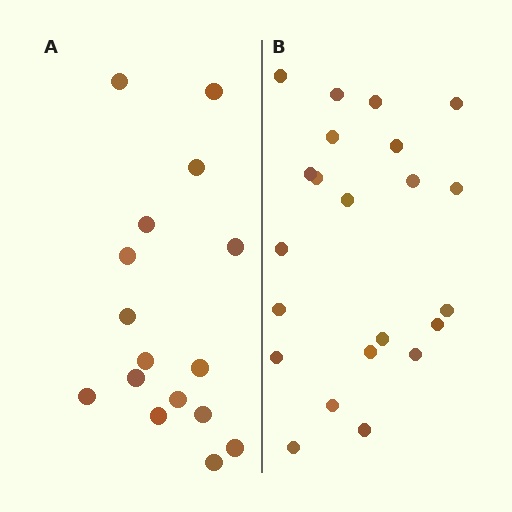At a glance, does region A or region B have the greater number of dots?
Region B (the right region) has more dots.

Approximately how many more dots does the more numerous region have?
Region B has about 6 more dots than region A.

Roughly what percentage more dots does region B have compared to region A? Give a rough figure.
About 40% more.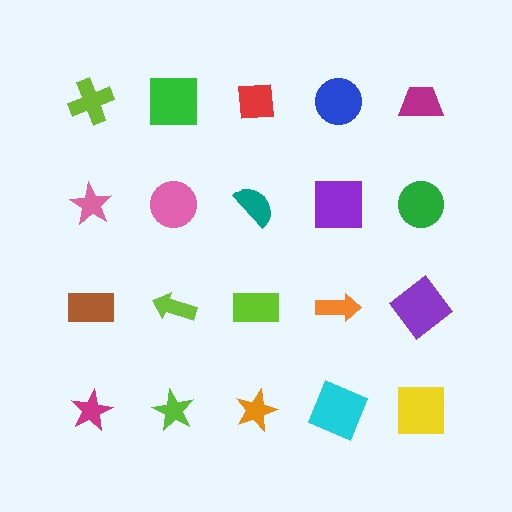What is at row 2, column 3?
A teal semicircle.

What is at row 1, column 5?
A magenta trapezoid.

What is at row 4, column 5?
A yellow square.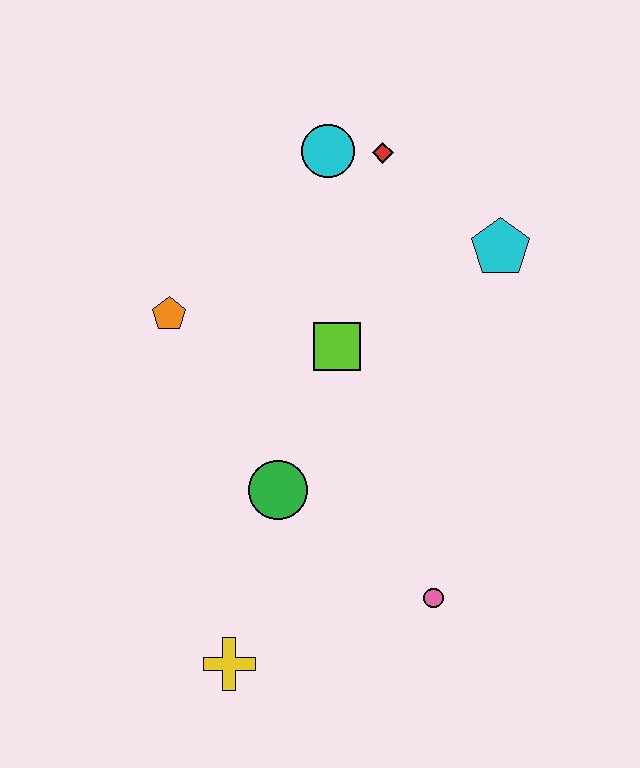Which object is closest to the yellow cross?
The green circle is closest to the yellow cross.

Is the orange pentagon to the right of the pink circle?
No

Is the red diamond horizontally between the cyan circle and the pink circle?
Yes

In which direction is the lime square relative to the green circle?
The lime square is above the green circle.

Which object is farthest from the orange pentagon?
The pink circle is farthest from the orange pentagon.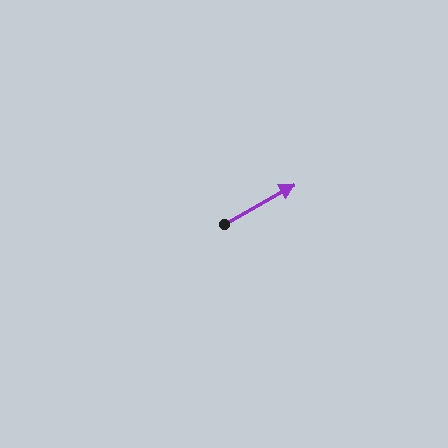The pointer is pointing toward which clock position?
Roughly 2 o'clock.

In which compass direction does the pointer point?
Northeast.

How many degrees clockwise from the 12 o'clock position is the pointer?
Approximately 60 degrees.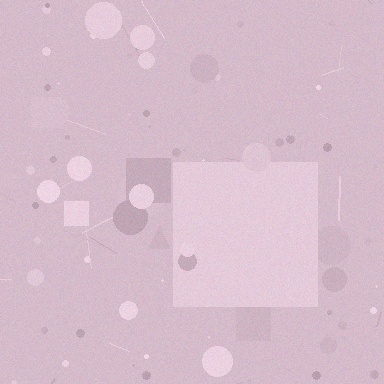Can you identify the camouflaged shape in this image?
The camouflaged shape is a square.